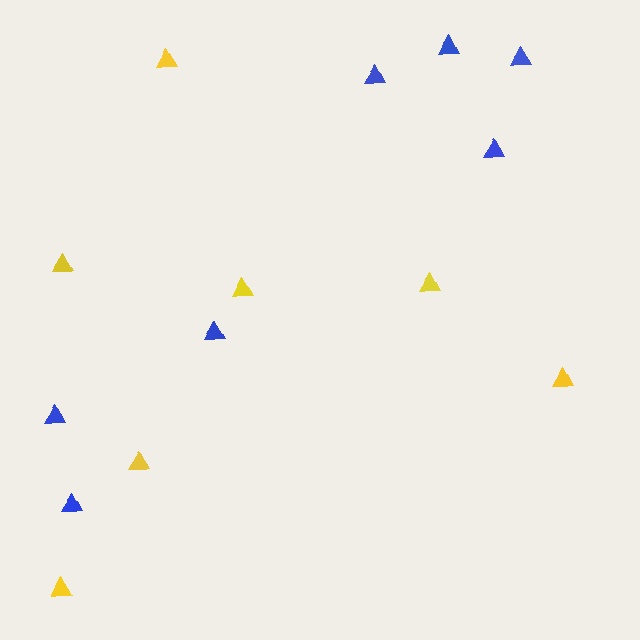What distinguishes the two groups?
There are 2 groups: one group of blue triangles (7) and one group of yellow triangles (7).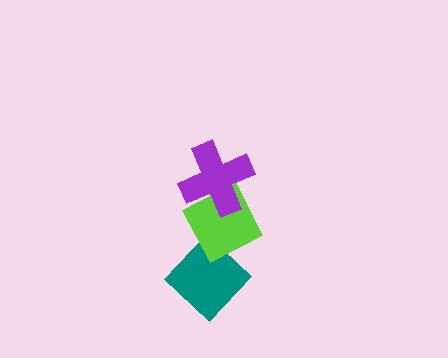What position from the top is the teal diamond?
The teal diamond is 3rd from the top.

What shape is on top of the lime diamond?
The purple cross is on top of the lime diamond.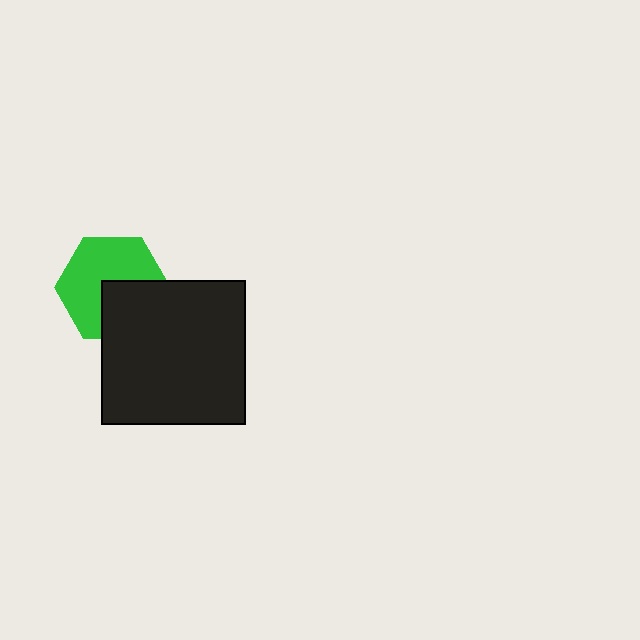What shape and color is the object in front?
The object in front is a black square.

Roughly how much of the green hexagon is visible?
About half of it is visible (roughly 62%).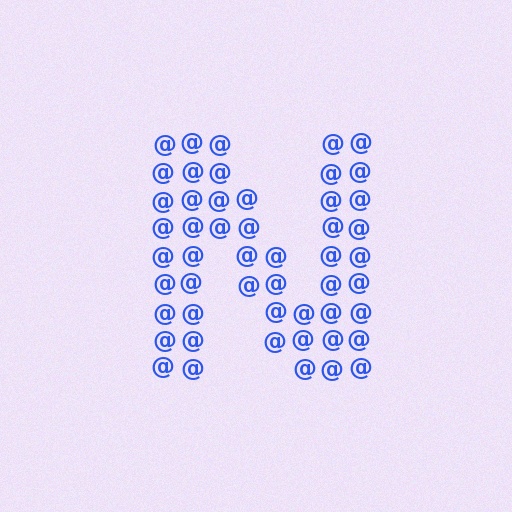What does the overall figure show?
The overall figure shows the letter N.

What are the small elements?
The small elements are at signs.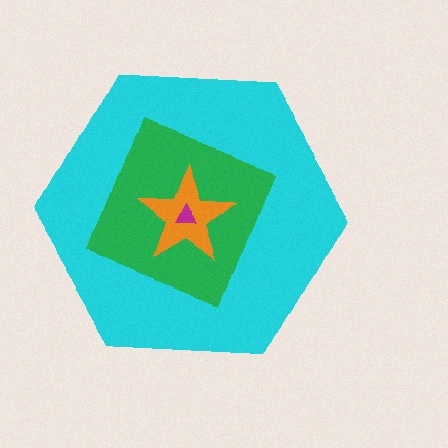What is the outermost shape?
The cyan hexagon.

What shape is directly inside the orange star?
The magenta triangle.